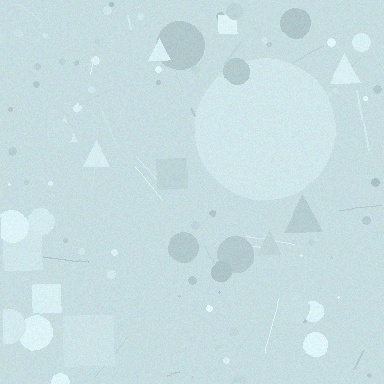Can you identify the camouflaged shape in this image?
The camouflaged shape is a circle.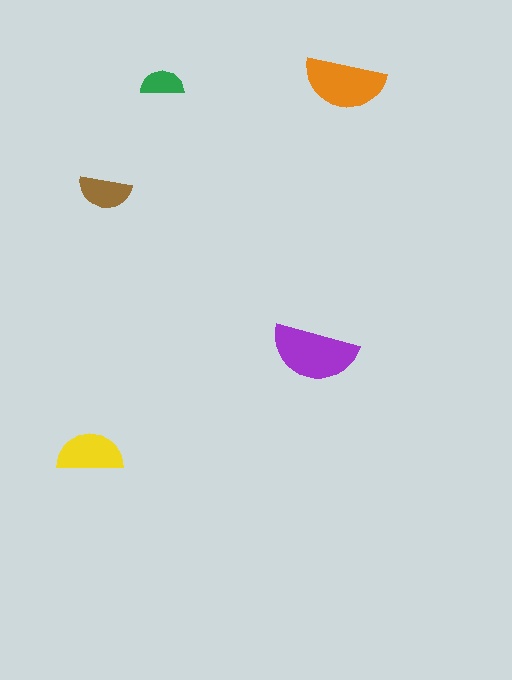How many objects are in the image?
There are 5 objects in the image.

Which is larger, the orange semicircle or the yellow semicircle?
The orange one.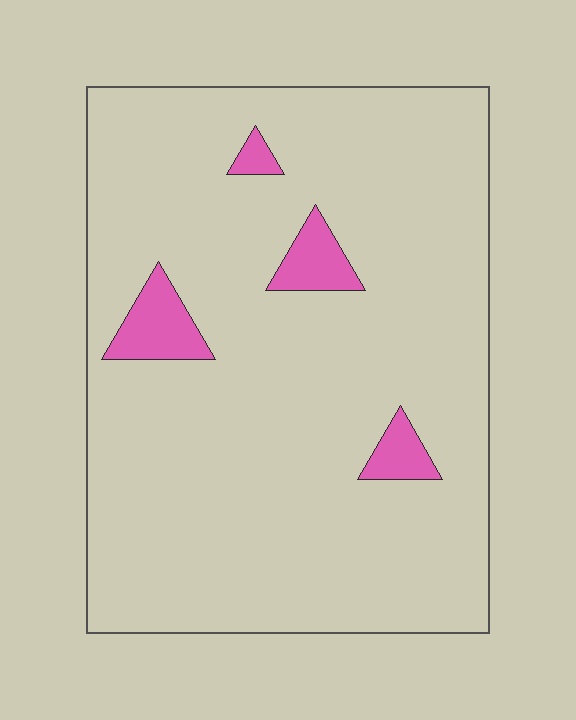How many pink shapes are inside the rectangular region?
4.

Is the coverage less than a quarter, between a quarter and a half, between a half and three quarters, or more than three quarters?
Less than a quarter.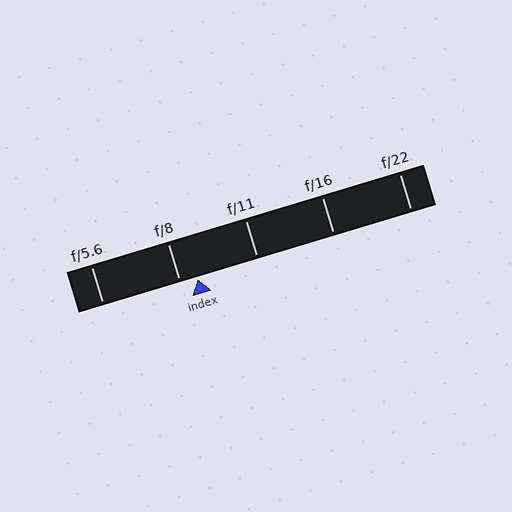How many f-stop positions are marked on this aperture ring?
There are 5 f-stop positions marked.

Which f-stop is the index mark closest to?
The index mark is closest to f/8.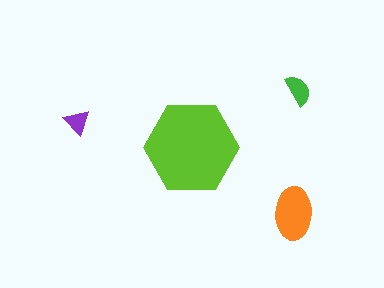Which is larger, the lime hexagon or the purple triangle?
The lime hexagon.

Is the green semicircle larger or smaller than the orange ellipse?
Smaller.